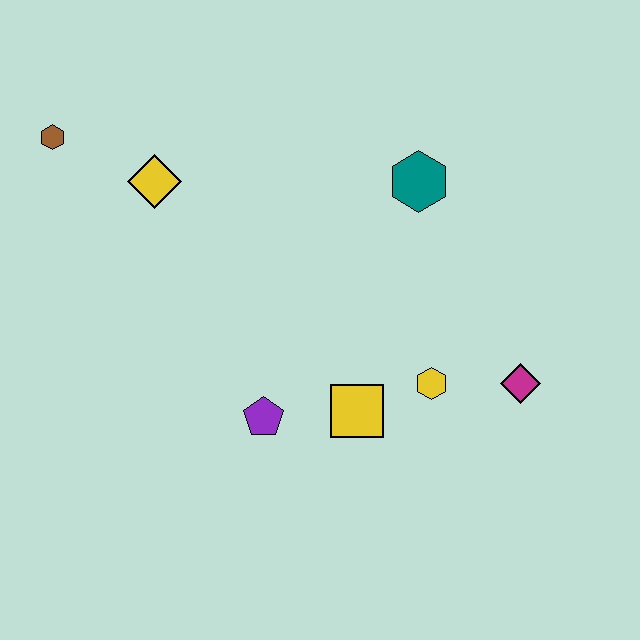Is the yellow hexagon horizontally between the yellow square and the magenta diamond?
Yes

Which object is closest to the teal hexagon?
The yellow hexagon is closest to the teal hexagon.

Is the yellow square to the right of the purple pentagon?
Yes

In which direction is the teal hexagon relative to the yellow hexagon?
The teal hexagon is above the yellow hexagon.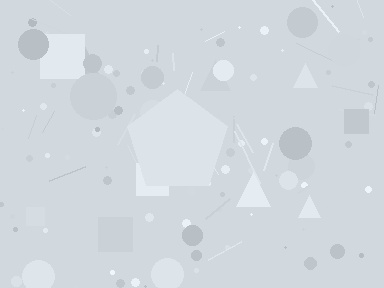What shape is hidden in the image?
A pentagon is hidden in the image.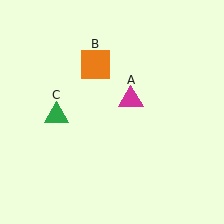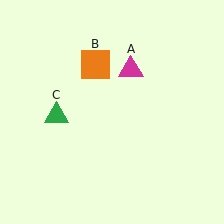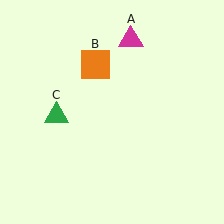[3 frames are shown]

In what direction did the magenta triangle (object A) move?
The magenta triangle (object A) moved up.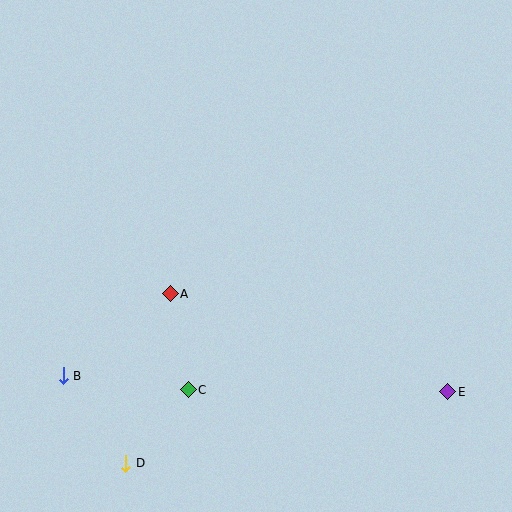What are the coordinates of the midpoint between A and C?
The midpoint between A and C is at (179, 342).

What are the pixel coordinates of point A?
Point A is at (170, 294).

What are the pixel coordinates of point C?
Point C is at (188, 390).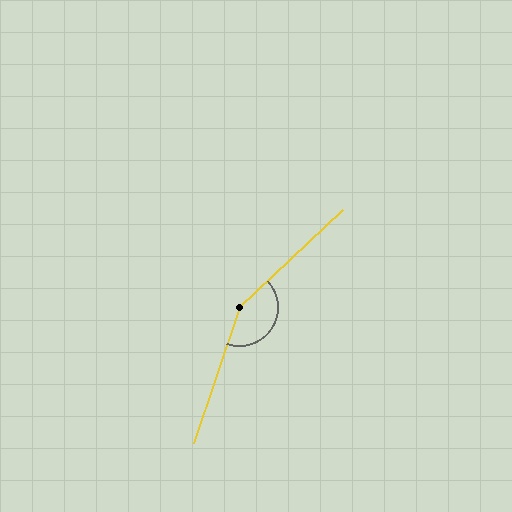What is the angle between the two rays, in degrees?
Approximately 152 degrees.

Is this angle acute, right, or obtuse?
It is obtuse.